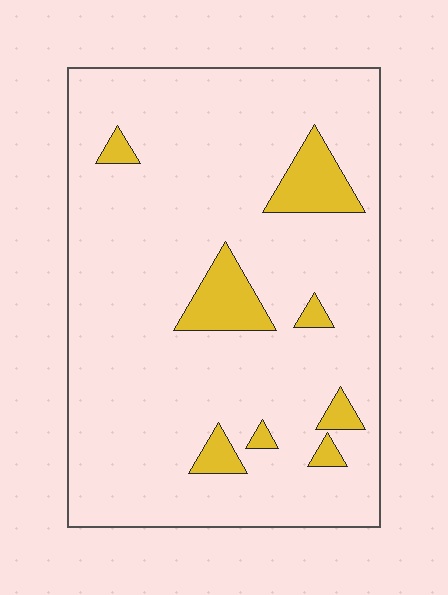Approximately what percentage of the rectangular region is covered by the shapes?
Approximately 10%.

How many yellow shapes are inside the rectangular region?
8.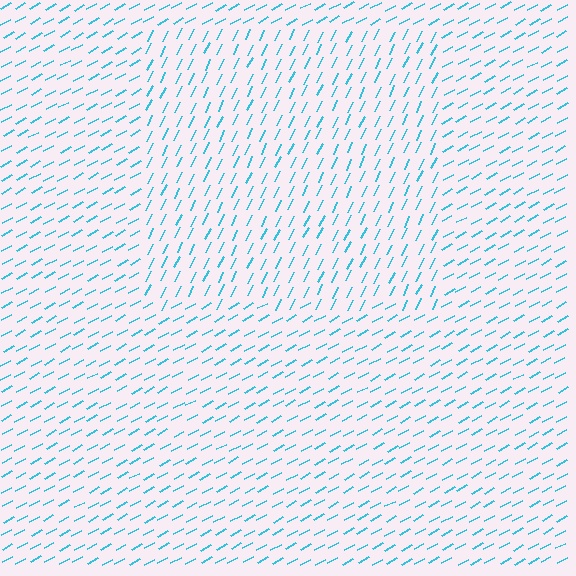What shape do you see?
I see a rectangle.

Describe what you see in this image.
The image is filled with small cyan line segments. A rectangle region in the image has lines oriented differently from the surrounding lines, creating a visible texture boundary.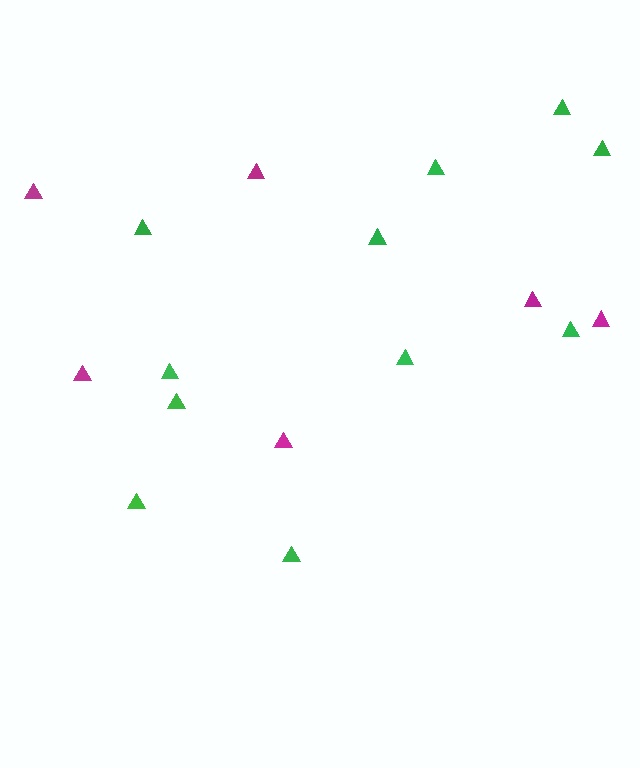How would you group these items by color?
There are 2 groups: one group of magenta triangles (6) and one group of green triangles (11).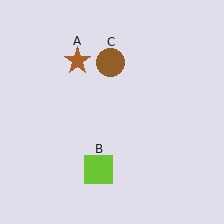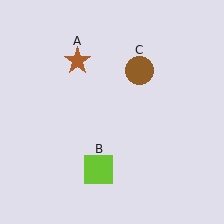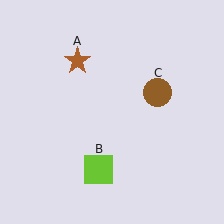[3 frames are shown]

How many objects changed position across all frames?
1 object changed position: brown circle (object C).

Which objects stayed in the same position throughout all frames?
Brown star (object A) and lime square (object B) remained stationary.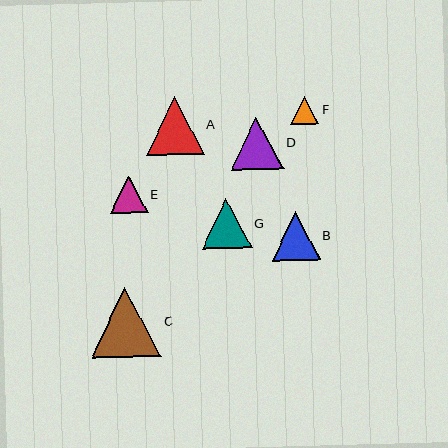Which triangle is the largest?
Triangle C is the largest with a size of approximately 70 pixels.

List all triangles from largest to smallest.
From largest to smallest: C, A, D, G, B, E, F.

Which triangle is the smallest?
Triangle F is the smallest with a size of approximately 28 pixels.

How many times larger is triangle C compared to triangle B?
Triangle C is approximately 1.4 times the size of triangle B.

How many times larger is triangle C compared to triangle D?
Triangle C is approximately 1.3 times the size of triangle D.